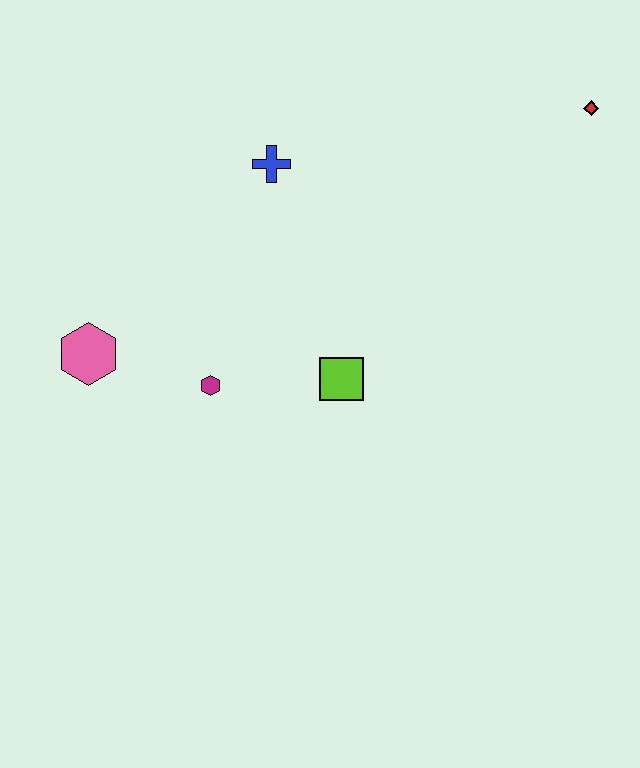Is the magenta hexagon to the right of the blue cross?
No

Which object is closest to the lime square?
The magenta hexagon is closest to the lime square.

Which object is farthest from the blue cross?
The red diamond is farthest from the blue cross.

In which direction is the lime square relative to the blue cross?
The lime square is below the blue cross.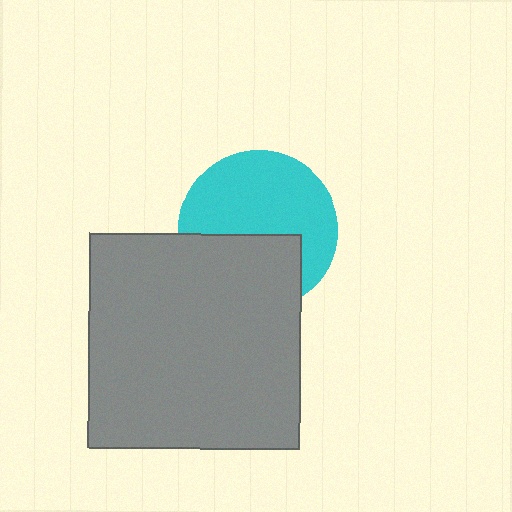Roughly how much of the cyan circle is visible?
About half of it is visible (roughly 61%).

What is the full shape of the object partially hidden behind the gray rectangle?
The partially hidden object is a cyan circle.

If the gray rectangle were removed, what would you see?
You would see the complete cyan circle.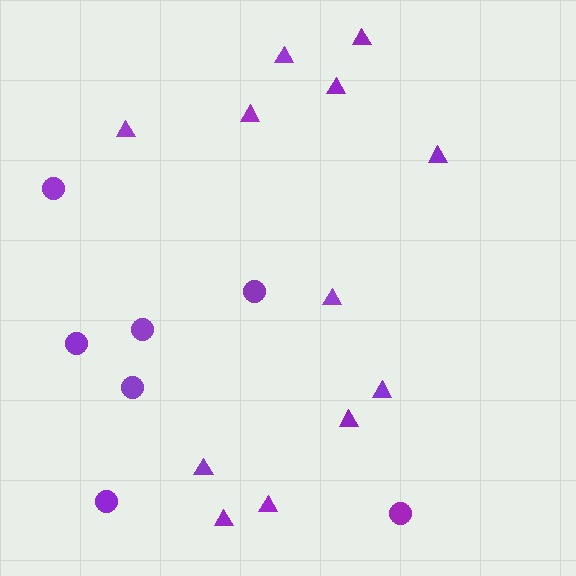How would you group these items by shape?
There are 2 groups: one group of triangles (12) and one group of circles (7).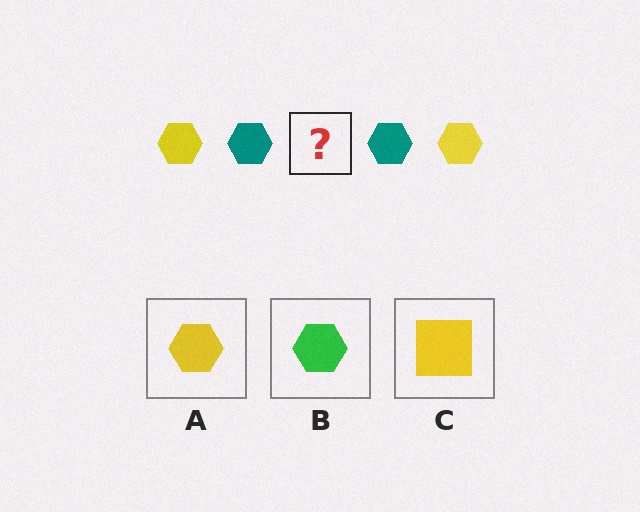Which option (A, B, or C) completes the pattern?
A.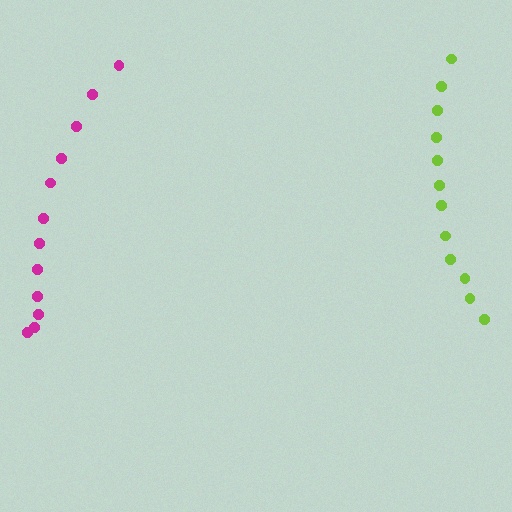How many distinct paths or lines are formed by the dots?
There are 2 distinct paths.